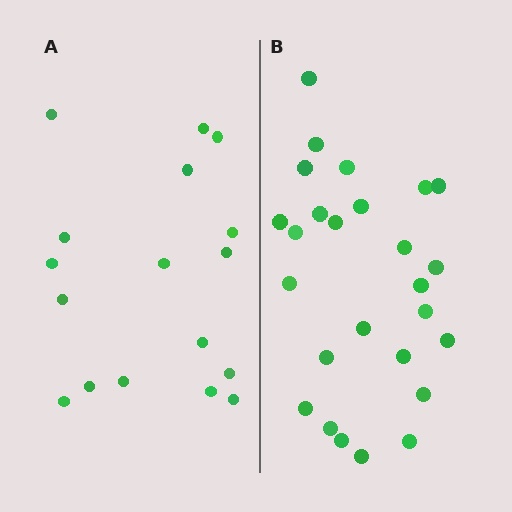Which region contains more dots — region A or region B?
Region B (the right region) has more dots.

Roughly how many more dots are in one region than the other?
Region B has roughly 8 or so more dots than region A.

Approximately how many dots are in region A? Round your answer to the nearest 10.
About 20 dots. (The exact count is 17, which rounds to 20.)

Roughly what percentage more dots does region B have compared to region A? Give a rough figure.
About 55% more.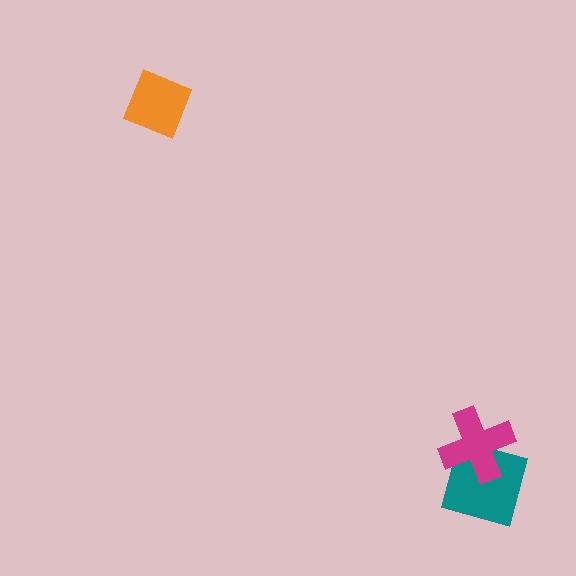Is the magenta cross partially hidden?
No, no other shape covers it.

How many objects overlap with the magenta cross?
1 object overlaps with the magenta cross.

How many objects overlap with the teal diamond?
1 object overlaps with the teal diamond.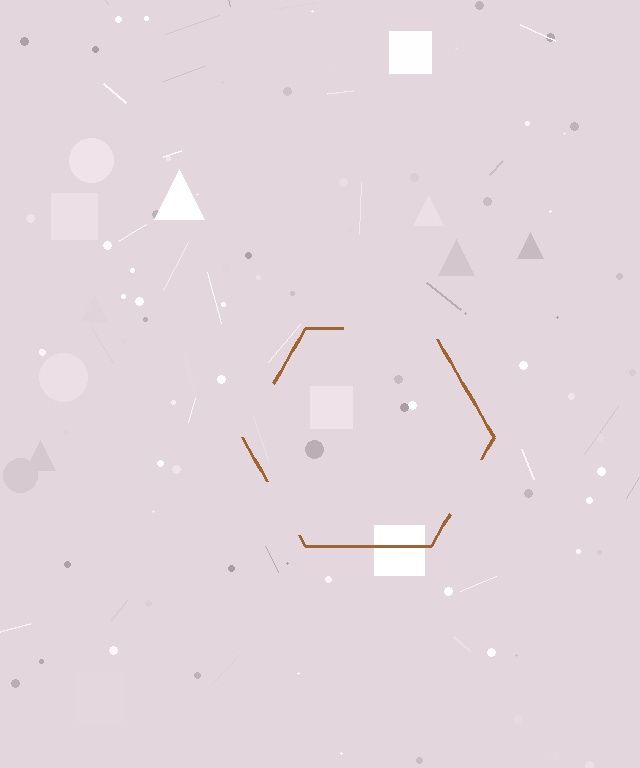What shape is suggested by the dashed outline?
The dashed outline suggests a hexagon.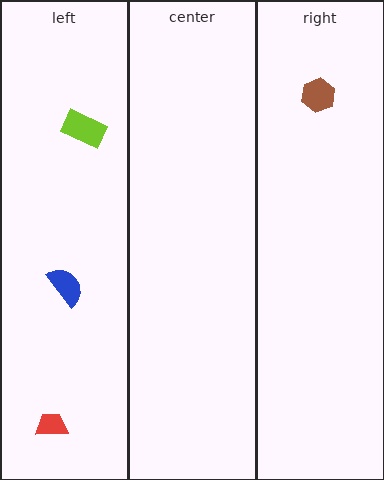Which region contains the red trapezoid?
The left region.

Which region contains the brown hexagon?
The right region.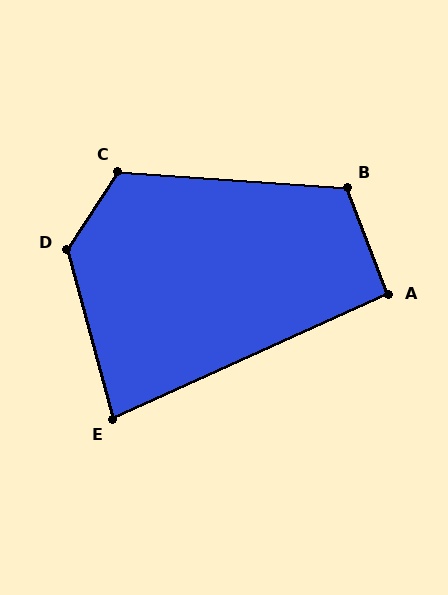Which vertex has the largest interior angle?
D, at approximately 131 degrees.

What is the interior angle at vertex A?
Approximately 93 degrees (approximately right).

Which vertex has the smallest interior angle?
E, at approximately 81 degrees.